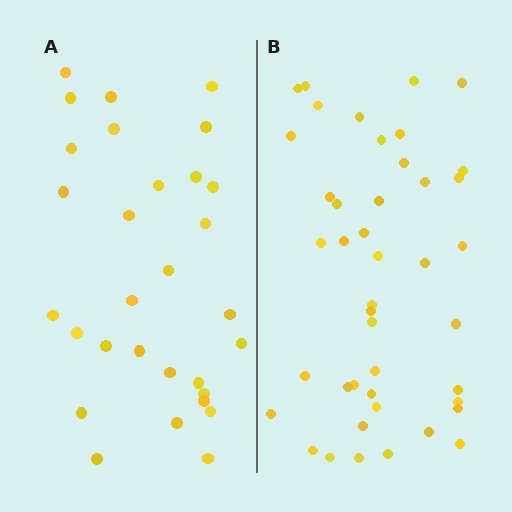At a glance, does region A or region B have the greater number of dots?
Region B (the right region) has more dots.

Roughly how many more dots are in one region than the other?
Region B has approximately 15 more dots than region A.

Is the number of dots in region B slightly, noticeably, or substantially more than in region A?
Region B has noticeably more, but not dramatically so. The ratio is roughly 1.4 to 1.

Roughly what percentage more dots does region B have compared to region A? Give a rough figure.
About 45% more.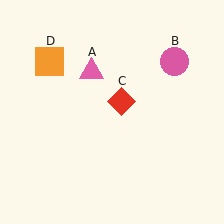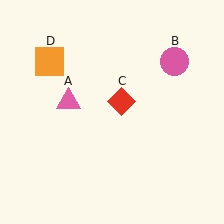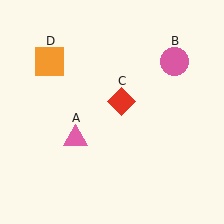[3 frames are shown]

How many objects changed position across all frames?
1 object changed position: pink triangle (object A).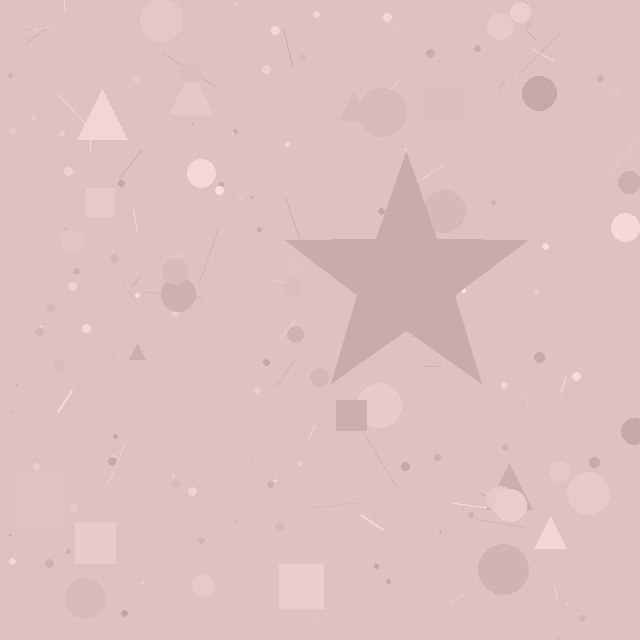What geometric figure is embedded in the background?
A star is embedded in the background.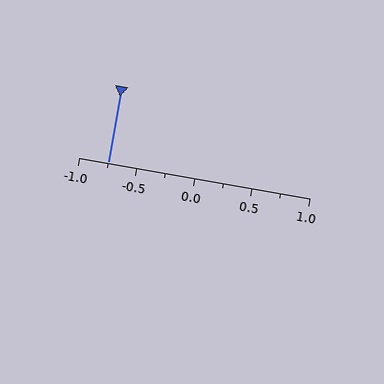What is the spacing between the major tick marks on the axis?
The major ticks are spaced 0.5 apart.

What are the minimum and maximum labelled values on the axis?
The axis runs from -1.0 to 1.0.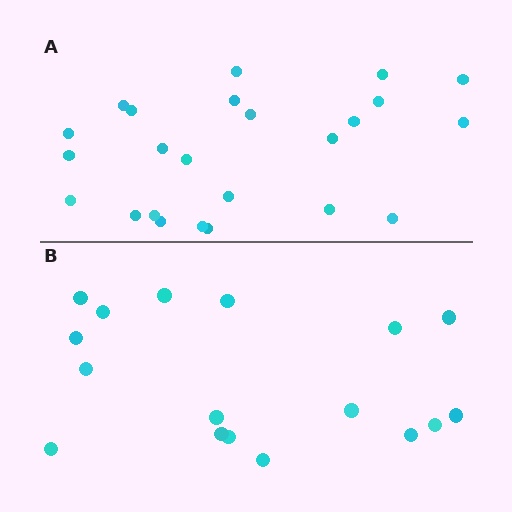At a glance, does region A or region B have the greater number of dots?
Region A (the top region) has more dots.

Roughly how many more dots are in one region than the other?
Region A has roughly 8 or so more dots than region B.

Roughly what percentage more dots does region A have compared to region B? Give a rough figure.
About 40% more.